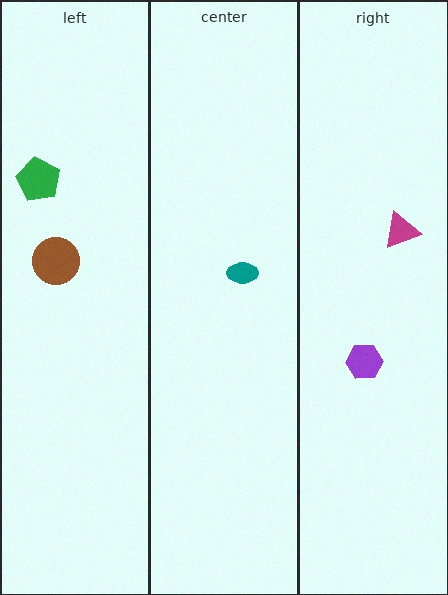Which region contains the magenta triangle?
The right region.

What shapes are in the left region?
The brown circle, the green pentagon.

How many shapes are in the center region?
1.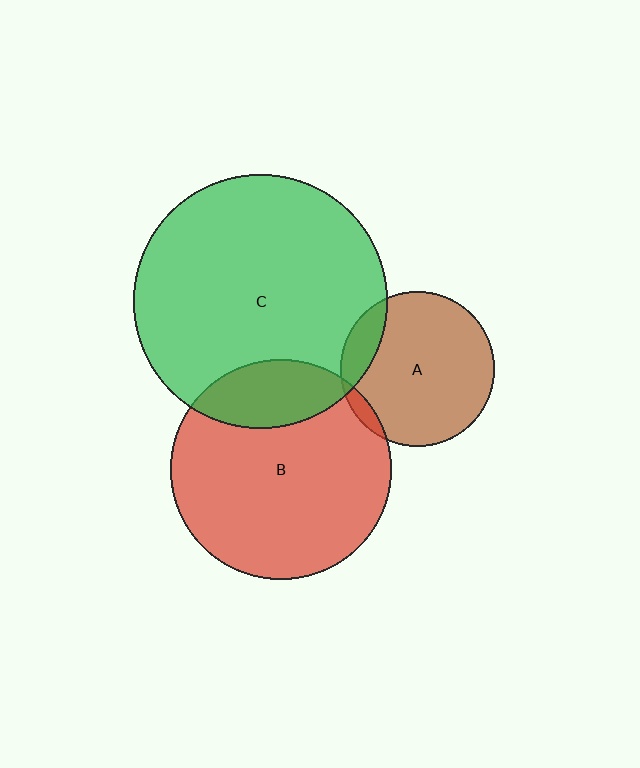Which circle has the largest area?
Circle C (green).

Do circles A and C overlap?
Yes.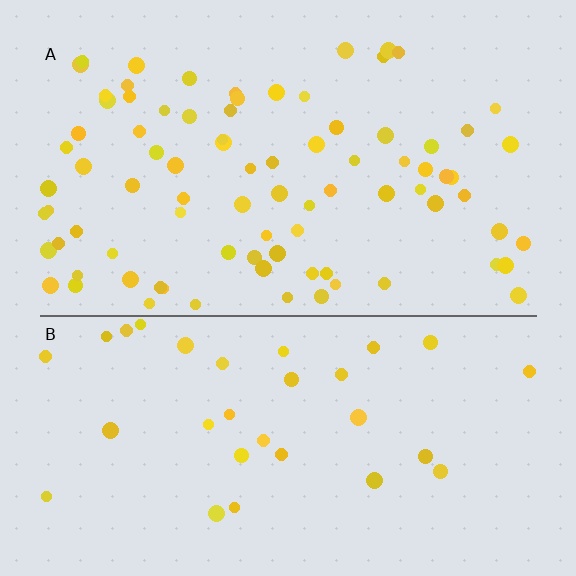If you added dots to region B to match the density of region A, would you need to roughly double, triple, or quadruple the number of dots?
Approximately triple.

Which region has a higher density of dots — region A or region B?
A (the top).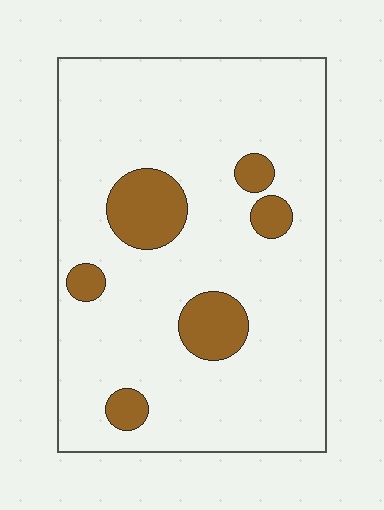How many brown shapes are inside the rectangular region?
6.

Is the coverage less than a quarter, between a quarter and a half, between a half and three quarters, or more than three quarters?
Less than a quarter.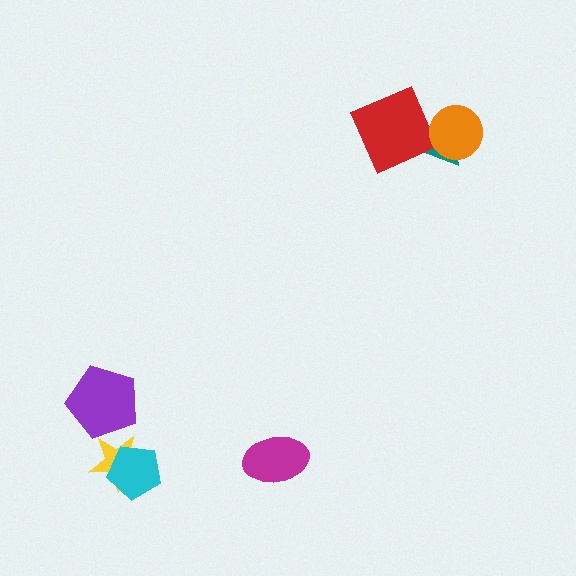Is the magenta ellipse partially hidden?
No, no other shape covers it.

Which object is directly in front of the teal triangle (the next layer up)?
The red diamond is directly in front of the teal triangle.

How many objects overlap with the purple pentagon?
1 object overlaps with the purple pentagon.